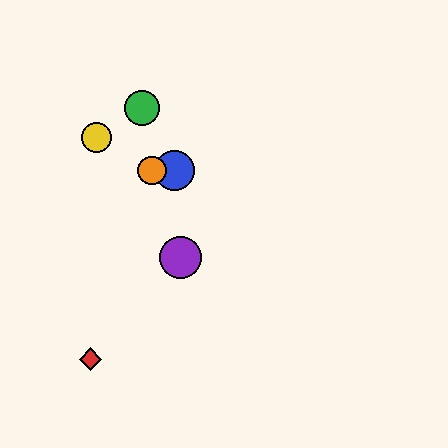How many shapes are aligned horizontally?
2 shapes (the blue circle, the orange circle) are aligned horizontally.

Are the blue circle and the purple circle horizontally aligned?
No, the blue circle is at y≈170 and the purple circle is at y≈258.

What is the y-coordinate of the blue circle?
The blue circle is at y≈170.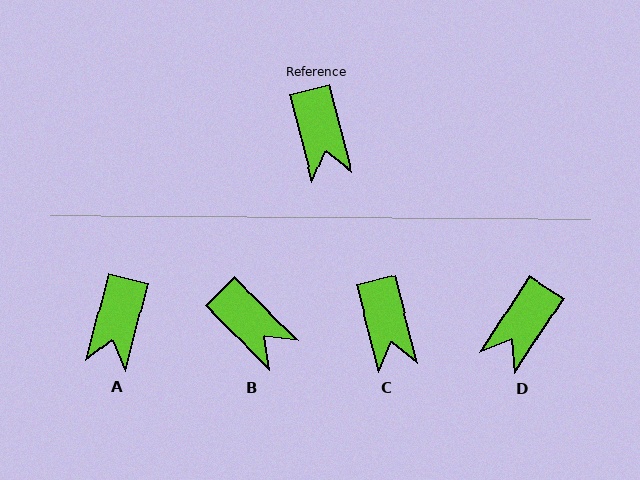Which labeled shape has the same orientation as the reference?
C.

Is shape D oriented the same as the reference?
No, it is off by about 47 degrees.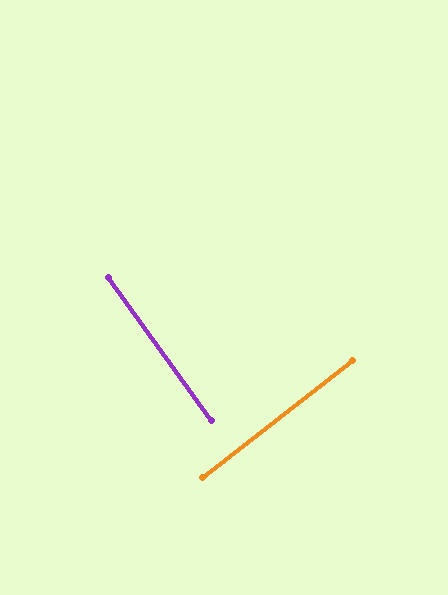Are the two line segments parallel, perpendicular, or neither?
Perpendicular — they meet at approximately 88°.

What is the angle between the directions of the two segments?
Approximately 88 degrees.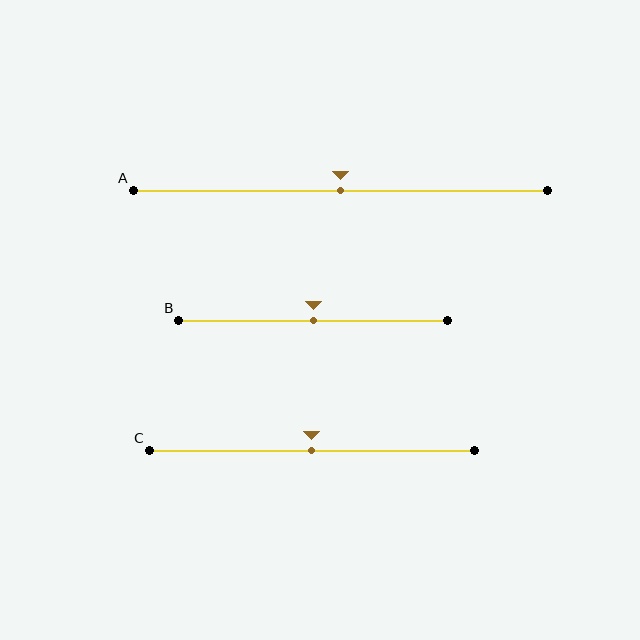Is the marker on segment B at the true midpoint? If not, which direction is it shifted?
Yes, the marker on segment B is at the true midpoint.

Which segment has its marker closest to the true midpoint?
Segment A has its marker closest to the true midpoint.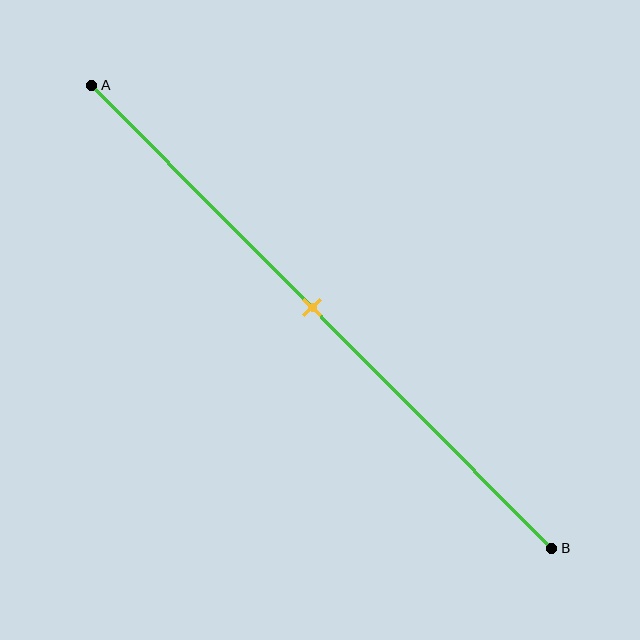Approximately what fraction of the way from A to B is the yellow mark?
The yellow mark is approximately 50% of the way from A to B.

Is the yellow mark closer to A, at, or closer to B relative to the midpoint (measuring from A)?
The yellow mark is approximately at the midpoint of segment AB.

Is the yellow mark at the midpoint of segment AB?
Yes, the mark is approximately at the midpoint.